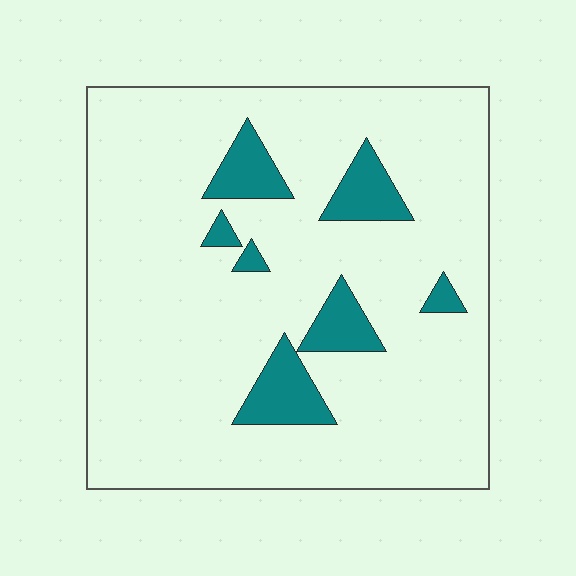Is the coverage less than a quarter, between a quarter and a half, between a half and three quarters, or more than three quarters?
Less than a quarter.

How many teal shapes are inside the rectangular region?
7.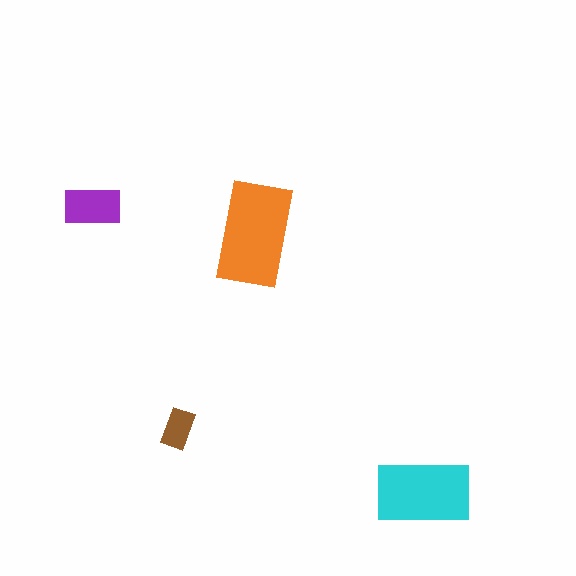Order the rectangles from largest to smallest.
the orange one, the cyan one, the purple one, the brown one.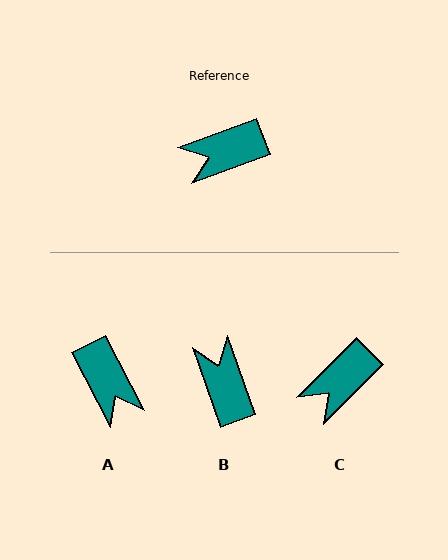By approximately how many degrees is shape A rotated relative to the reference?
Approximately 97 degrees counter-clockwise.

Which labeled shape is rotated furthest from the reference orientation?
A, about 97 degrees away.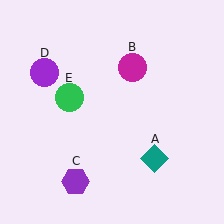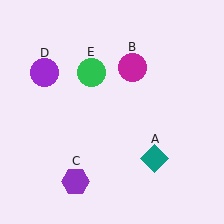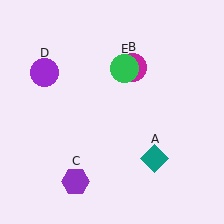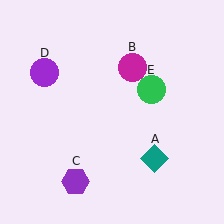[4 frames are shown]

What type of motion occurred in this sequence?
The green circle (object E) rotated clockwise around the center of the scene.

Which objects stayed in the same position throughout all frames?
Teal diamond (object A) and magenta circle (object B) and purple hexagon (object C) and purple circle (object D) remained stationary.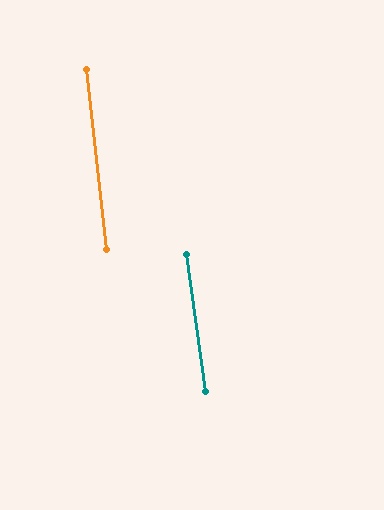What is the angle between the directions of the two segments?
Approximately 2 degrees.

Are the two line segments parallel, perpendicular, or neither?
Parallel — their directions differ by only 1.7°.